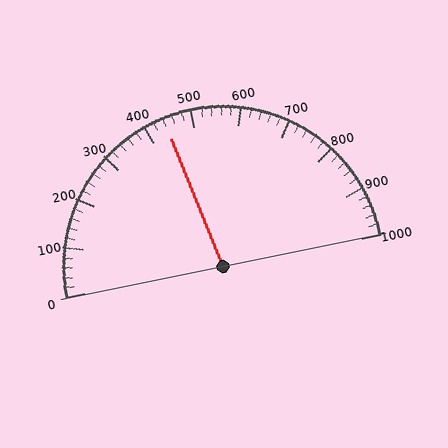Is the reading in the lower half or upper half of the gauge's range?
The reading is in the lower half of the range (0 to 1000).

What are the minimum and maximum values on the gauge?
The gauge ranges from 0 to 1000.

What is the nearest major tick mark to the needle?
The nearest major tick mark is 400.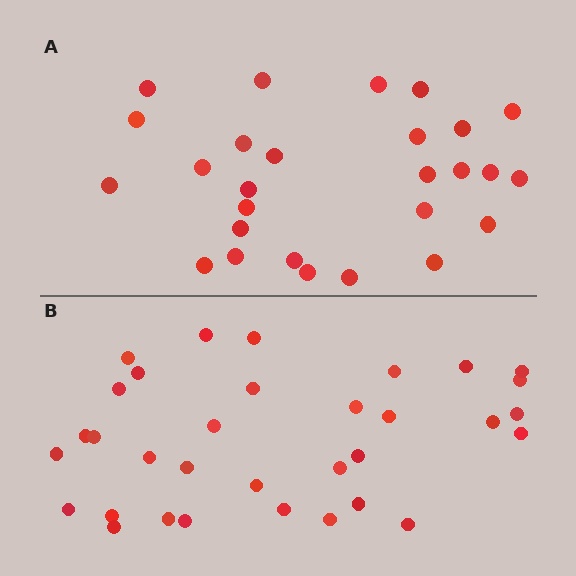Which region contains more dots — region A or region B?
Region B (the bottom region) has more dots.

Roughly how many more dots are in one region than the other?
Region B has about 6 more dots than region A.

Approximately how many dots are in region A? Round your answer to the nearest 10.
About 30 dots. (The exact count is 27, which rounds to 30.)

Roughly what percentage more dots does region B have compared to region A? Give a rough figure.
About 20% more.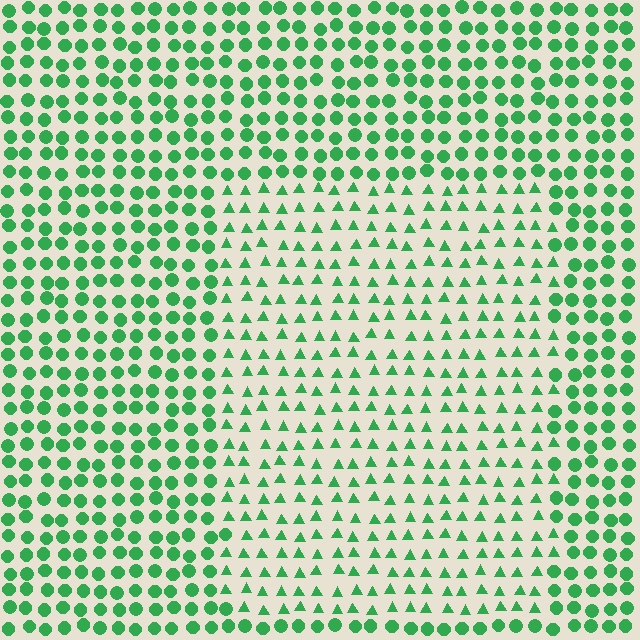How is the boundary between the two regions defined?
The boundary is defined by a change in element shape: triangles inside vs. circles outside. All elements share the same color and spacing.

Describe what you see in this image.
The image is filled with small green elements arranged in a uniform grid. A rectangle-shaped region contains triangles, while the surrounding area contains circles. The boundary is defined purely by the change in element shape.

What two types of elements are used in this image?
The image uses triangles inside the rectangle region and circles outside it.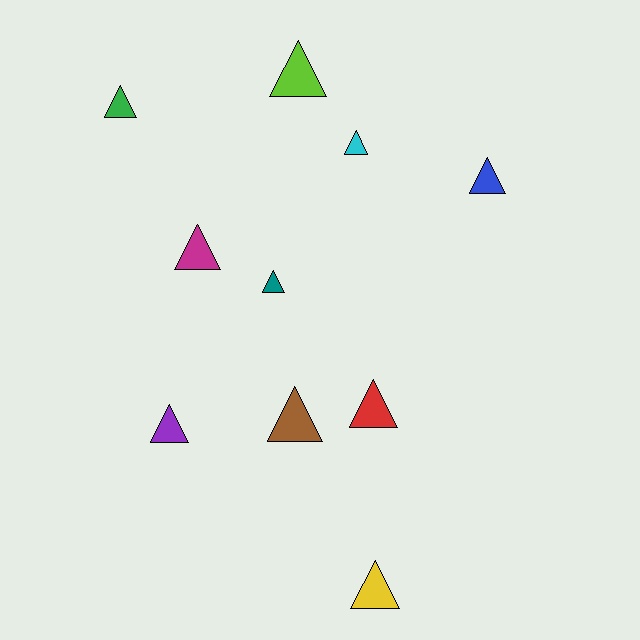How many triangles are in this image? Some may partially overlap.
There are 10 triangles.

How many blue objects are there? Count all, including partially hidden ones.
There is 1 blue object.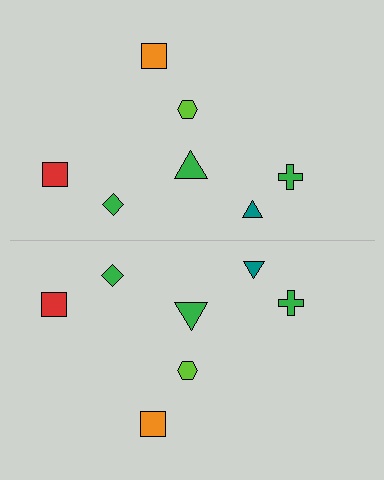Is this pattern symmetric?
Yes, this pattern has bilateral (reflection) symmetry.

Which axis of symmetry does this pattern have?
The pattern has a horizontal axis of symmetry running through the center of the image.